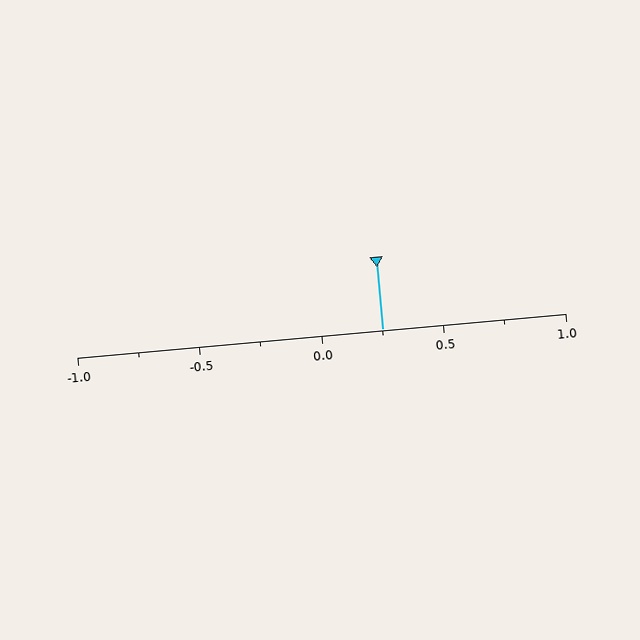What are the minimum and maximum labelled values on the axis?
The axis runs from -1.0 to 1.0.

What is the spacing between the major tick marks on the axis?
The major ticks are spaced 0.5 apart.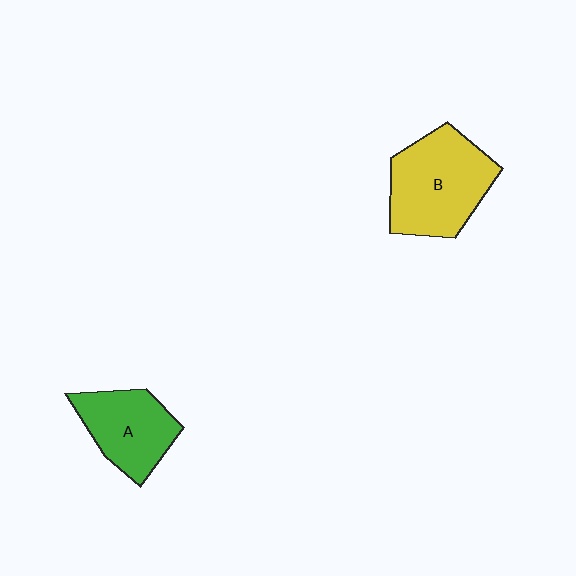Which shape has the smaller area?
Shape A (green).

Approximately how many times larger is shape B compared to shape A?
Approximately 1.4 times.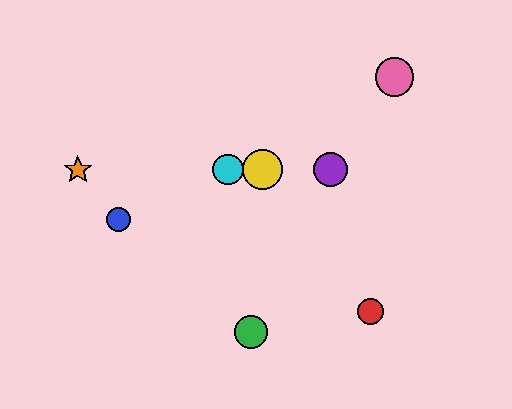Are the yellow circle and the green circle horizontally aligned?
No, the yellow circle is at y≈170 and the green circle is at y≈332.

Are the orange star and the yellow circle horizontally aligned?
Yes, both are at y≈170.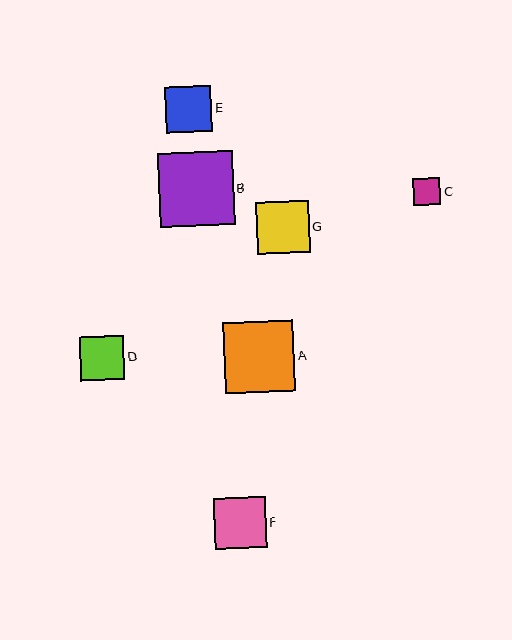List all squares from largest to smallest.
From largest to smallest: B, A, G, F, E, D, C.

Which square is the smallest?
Square C is the smallest with a size of approximately 28 pixels.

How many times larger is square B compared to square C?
Square B is approximately 2.7 times the size of square C.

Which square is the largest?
Square B is the largest with a size of approximately 74 pixels.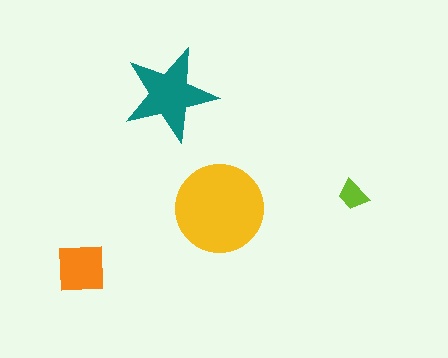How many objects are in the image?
There are 4 objects in the image.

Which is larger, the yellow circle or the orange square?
The yellow circle.